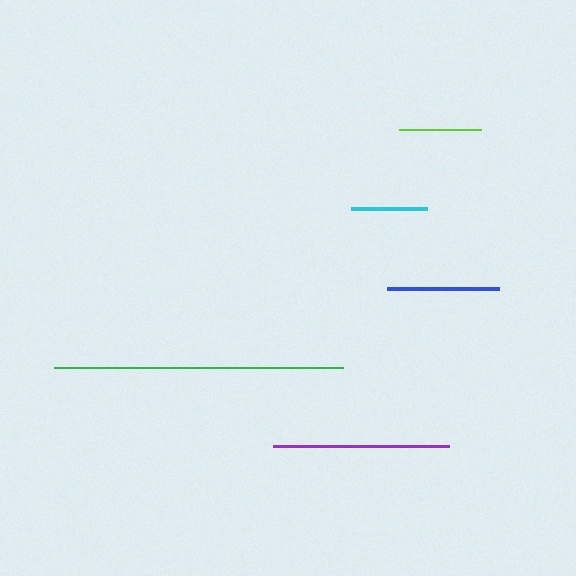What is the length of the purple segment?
The purple segment is approximately 176 pixels long.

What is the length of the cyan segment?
The cyan segment is approximately 76 pixels long.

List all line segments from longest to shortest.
From longest to shortest: green, purple, blue, lime, cyan.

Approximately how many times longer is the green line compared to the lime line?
The green line is approximately 3.5 times the length of the lime line.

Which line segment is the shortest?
The cyan line is the shortest at approximately 76 pixels.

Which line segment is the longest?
The green line is the longest at approximately 289 pixels.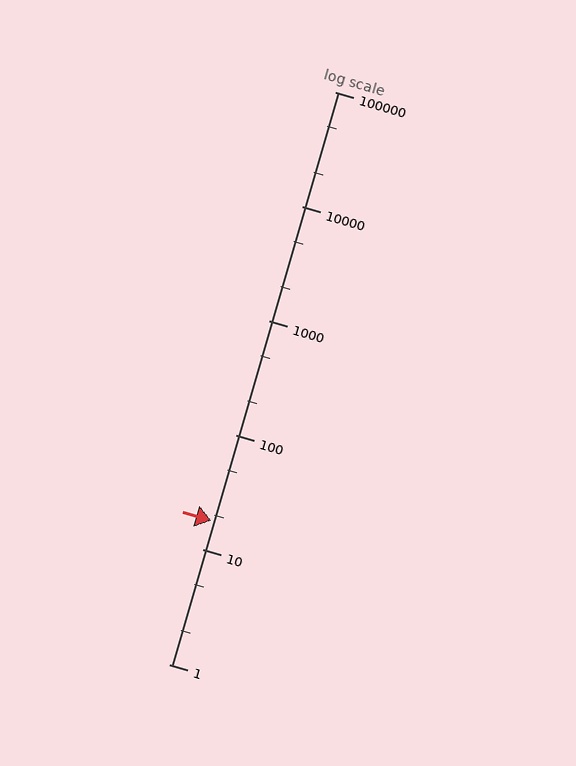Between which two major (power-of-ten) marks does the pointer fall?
The pointer is between 10 and 100.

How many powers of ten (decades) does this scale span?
The scale spans 5 decades, from 1 to 100000.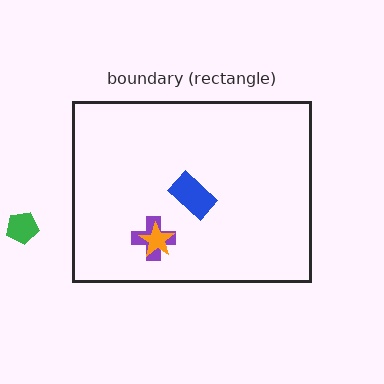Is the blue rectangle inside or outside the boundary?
Inside.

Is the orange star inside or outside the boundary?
Inside.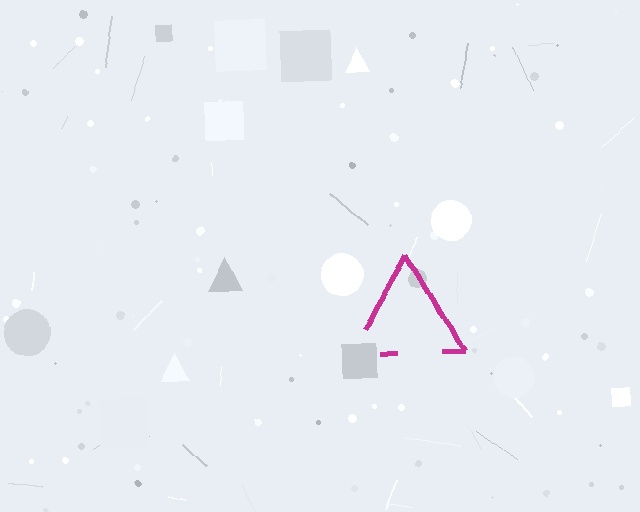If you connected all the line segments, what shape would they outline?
They would outline a triangle.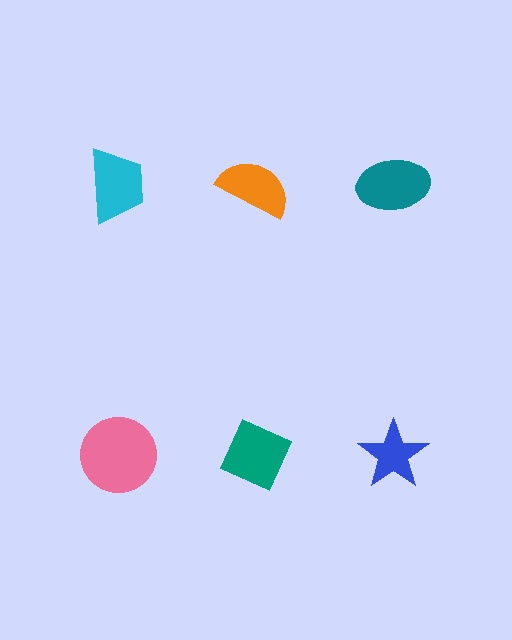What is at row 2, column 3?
A blue star.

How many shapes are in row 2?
3 shapes.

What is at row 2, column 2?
A teal diamond.